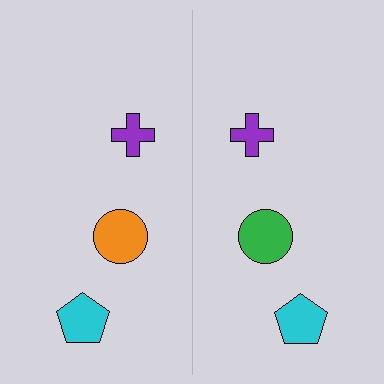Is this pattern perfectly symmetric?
No, the pattern is not perfectly symmetric. The green circle on the right side breaks the symmetry — its mirror counterpart is orange.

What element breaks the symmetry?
The green circle on the right side breaks the symmetry — its mirror counterpart is orange.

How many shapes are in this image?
There are 6 shapes in this image.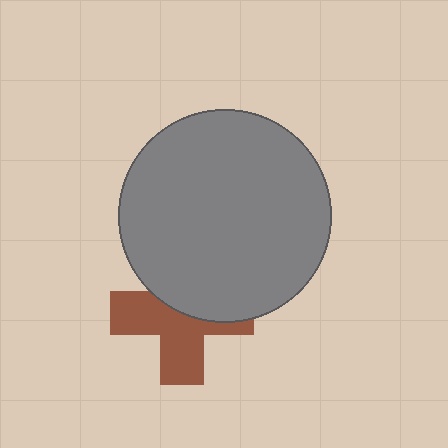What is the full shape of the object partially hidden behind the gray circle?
The partially hidden object is a brown cross.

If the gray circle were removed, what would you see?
You would see the complete brown cross.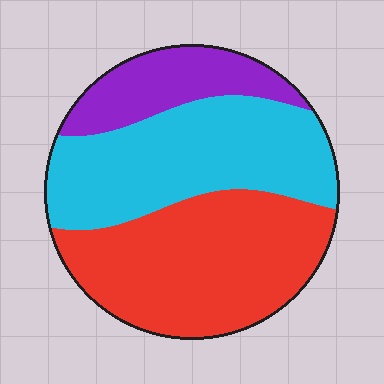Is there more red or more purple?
Red.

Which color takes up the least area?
Purple, at roughly 15%.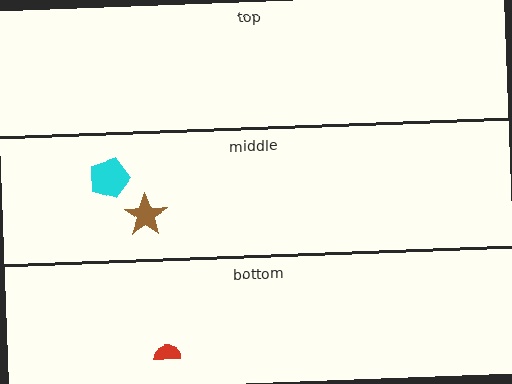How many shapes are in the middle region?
2.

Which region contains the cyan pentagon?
The middle region.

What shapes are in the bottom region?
The red semicircle.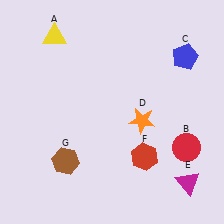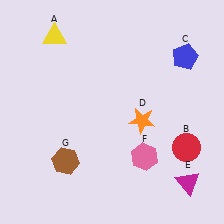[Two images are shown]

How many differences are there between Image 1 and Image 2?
There is 1 difference between the two images.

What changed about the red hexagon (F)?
In Image 1, F is red. In Image 2, it changed to pink.